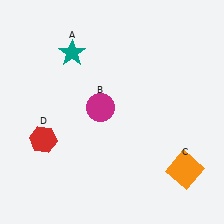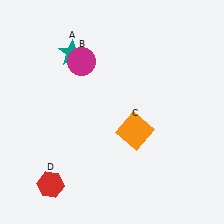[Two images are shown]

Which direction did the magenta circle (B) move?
The magenta circle (B) moved up.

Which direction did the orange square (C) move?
The orange square (C) moved left.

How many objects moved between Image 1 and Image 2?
3 objects moved between the two images.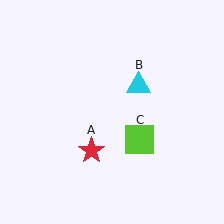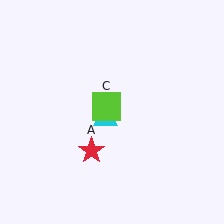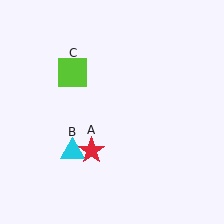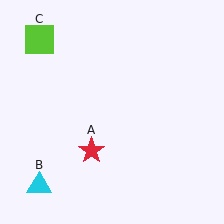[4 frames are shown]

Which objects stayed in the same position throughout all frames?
Red star (object A) remained stationary.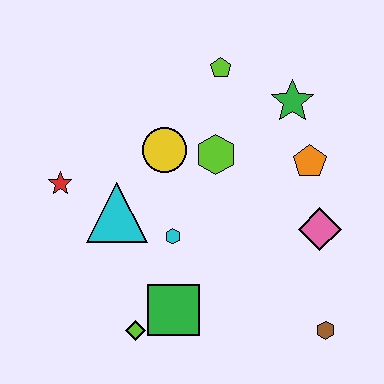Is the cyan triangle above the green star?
No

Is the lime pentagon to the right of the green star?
No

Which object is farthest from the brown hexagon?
The red star is farthest from the brown hexagon.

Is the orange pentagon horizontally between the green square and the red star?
No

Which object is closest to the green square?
The lime diamond is closest to the green square.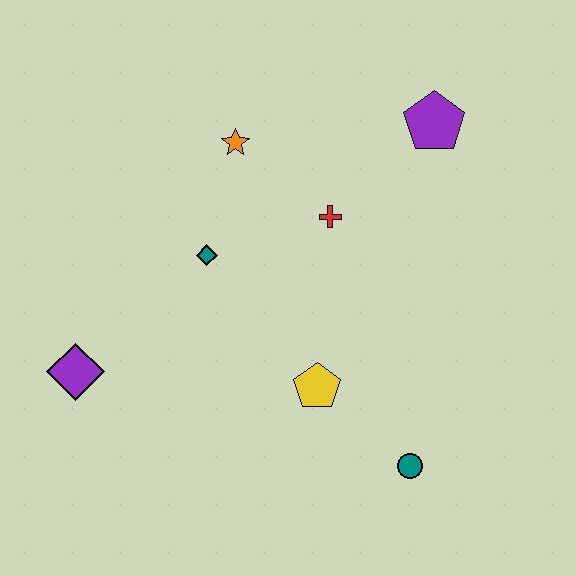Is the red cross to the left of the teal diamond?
No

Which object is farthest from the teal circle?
The orange star is farthest from the teal circle.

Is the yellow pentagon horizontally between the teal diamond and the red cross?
Yes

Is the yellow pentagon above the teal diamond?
No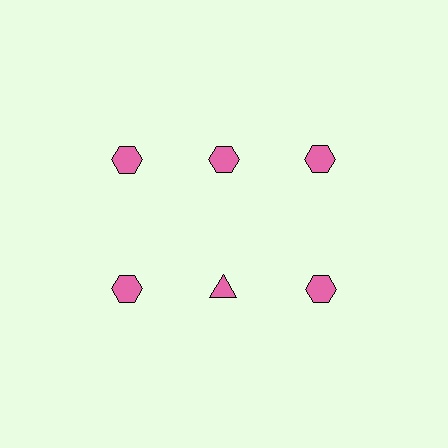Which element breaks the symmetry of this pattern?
The pink triangle in the second row, second from left column breaks the symmetry. All other shapes are pink hexagons.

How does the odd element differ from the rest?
It has a different shape: triangle instead of hexagon.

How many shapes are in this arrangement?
There are 6 shapes arranged in a grid pattern.